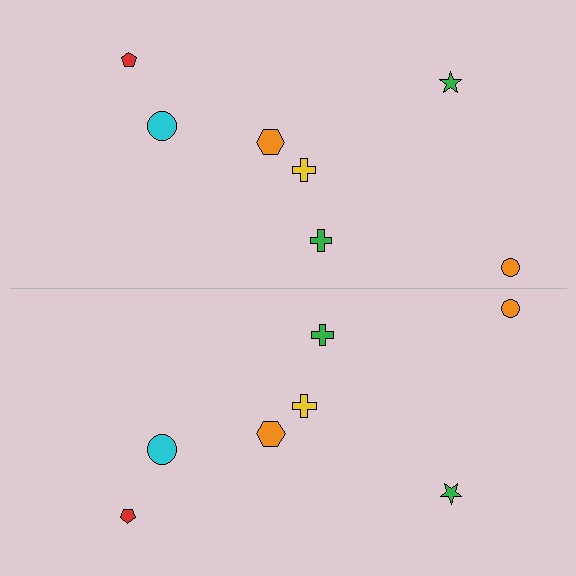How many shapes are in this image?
There are 14 shapes in this image.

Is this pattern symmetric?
Yes, this pattern has bilateral (reflection) symmetry.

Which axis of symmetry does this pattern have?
The pattern has a horizontal axis of symmetry running through the center of the image.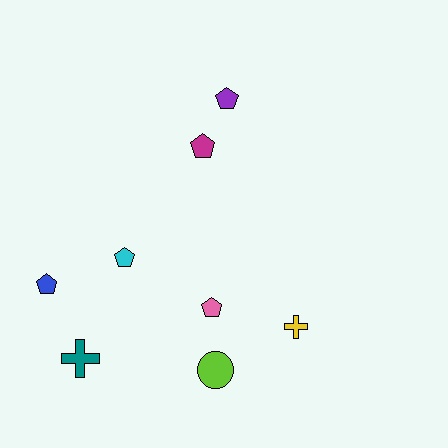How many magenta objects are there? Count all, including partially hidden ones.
There is 1 magenta object.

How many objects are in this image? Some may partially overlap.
There are 8 objects.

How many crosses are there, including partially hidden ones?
There are 2 crosses.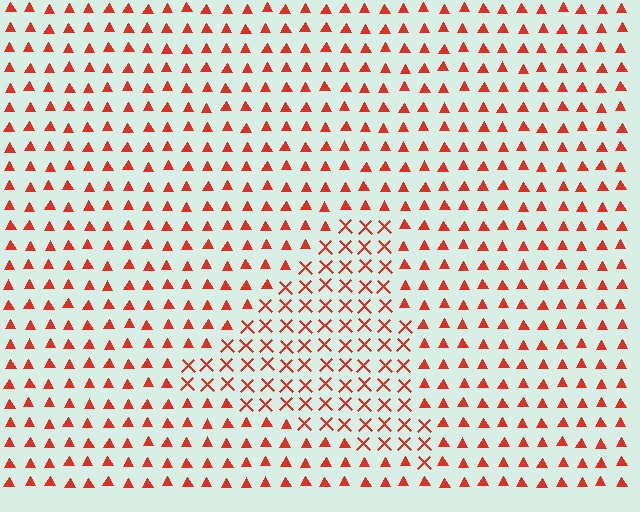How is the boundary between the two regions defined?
The boundary is defined by a change in element shape: X marks inside vs. triangles outside. All elements share the same color and spacing.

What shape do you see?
I see a triangle.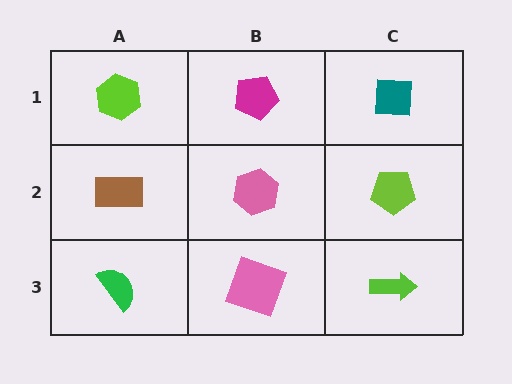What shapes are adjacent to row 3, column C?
A lime pentagon (row 2, column C), a pink square (row 3, column B).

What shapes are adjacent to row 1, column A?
A brown rectangle (row 2, column A), a magenta pentagon (row 1, column B).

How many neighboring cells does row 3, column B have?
3.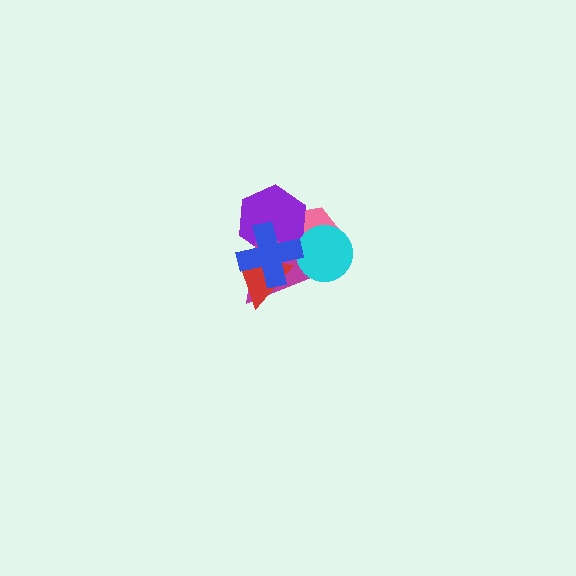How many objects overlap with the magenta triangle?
5 objects overlap with the magenta triangle.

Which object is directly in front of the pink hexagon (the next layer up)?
The purple hexagon is directly in front of the pink hexagon.